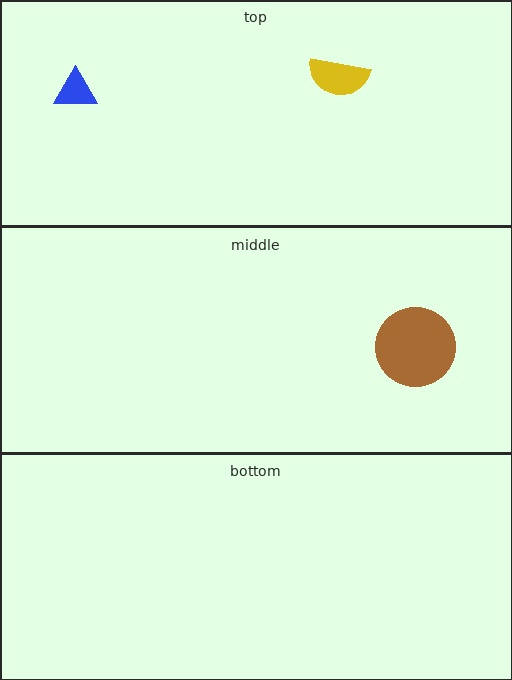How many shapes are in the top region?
2.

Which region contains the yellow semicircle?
The top region.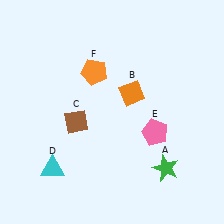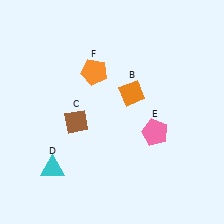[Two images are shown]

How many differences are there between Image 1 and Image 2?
There is 1 difference between the two images.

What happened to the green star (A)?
The green star (A) was removed in Image 2. It was in the bottom-right area of Image 1.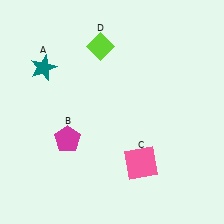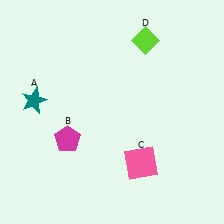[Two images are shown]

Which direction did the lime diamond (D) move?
The lime diamond (D) moved right.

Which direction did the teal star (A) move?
The teal star (A) moved down.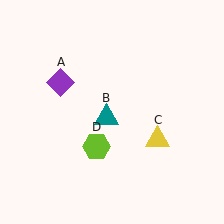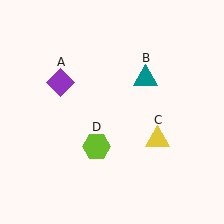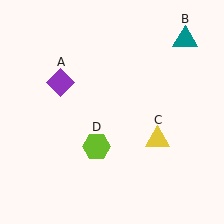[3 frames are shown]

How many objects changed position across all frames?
1 object changed position: teal triangle (object B).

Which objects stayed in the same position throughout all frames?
Purple diamond (object A) and yellow triangle (object C) and lime hexagon (object D) remained stationary.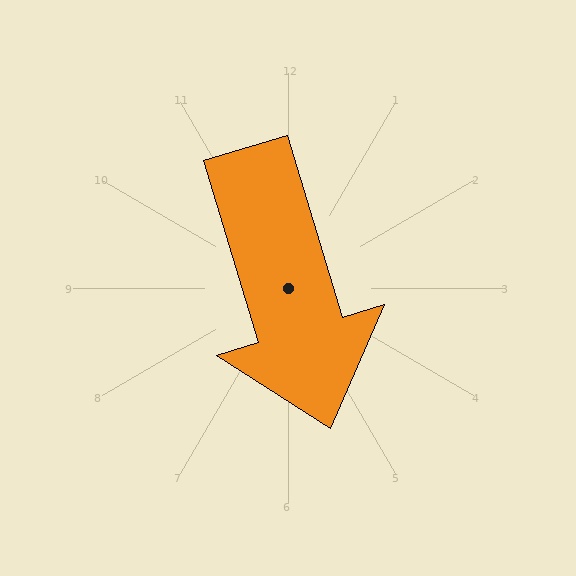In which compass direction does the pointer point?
South.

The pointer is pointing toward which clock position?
Roughly 5 o'clock.